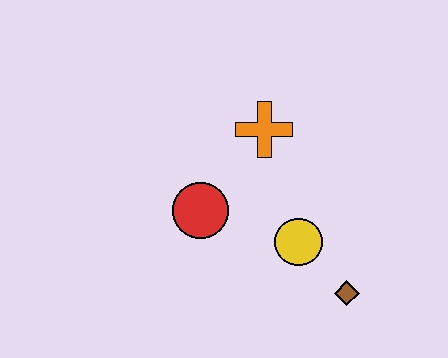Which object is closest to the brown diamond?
The yellow circle is closest to the brown diamond.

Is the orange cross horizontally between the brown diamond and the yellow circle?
No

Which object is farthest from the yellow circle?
The orange cross is farthest from the yellow circle.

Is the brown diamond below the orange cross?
Yes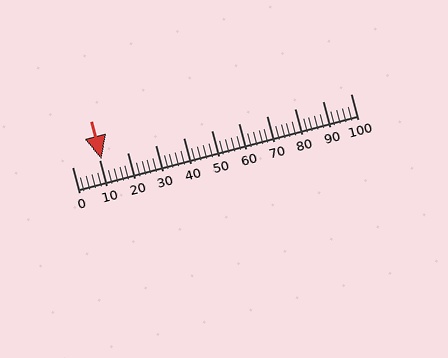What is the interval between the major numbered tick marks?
The major tick marks are spaced 10 units apart.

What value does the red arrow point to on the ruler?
The red arrow points to approximately 10.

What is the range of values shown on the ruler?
The ruler shows values from 0 to 100.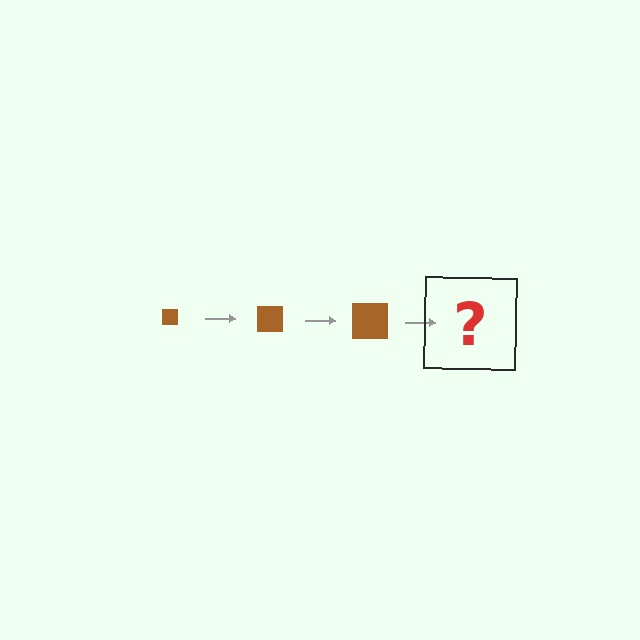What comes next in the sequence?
The next element should be a brown square, larger than the previous one.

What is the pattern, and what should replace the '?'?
The pattern is that the square gets progressively larger each step. The '?' should be a brown square, larger than the previous one.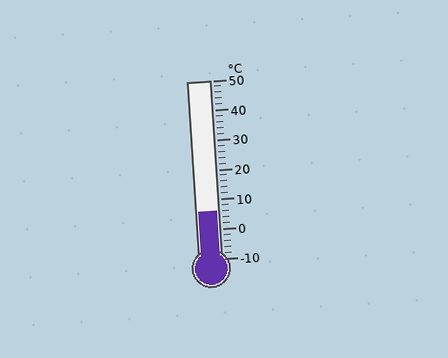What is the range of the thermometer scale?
The thermometer scale ranges from -10°C to 50°C.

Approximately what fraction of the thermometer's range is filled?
The thermometer is filled to approximately 25% of its range.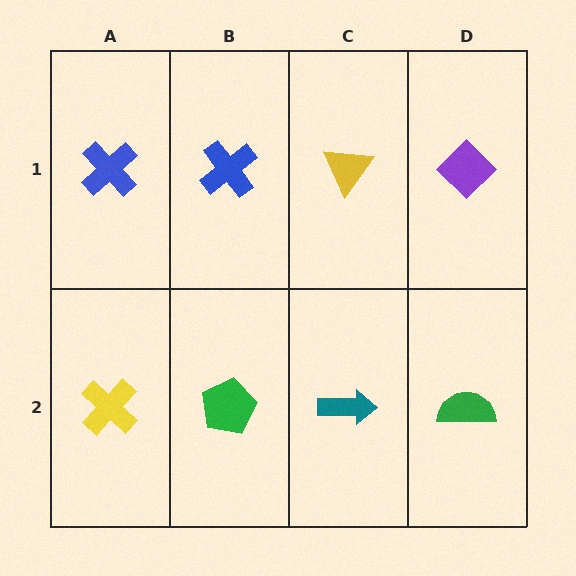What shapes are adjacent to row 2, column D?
A purple diamond (row 1, column D), a teal arrow (row 2, column C).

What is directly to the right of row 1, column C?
A purple diamond.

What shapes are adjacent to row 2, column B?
A blue cross (row 1, column B), a yellow cross (row 2, column A), a teal arrow (row 2, column C).